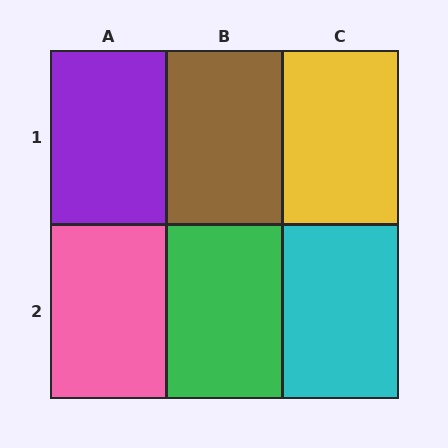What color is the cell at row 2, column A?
Pink.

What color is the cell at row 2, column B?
Green.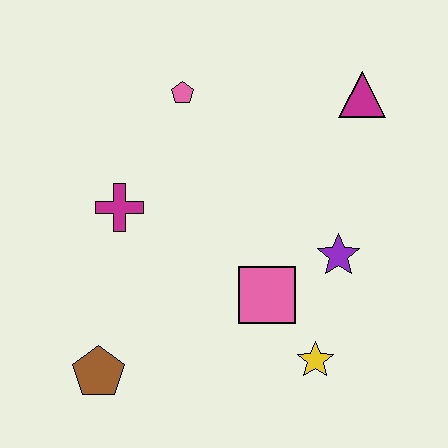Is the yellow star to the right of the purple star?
No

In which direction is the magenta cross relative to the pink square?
The magenta cross is to the left of the pink square.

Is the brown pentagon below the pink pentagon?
Yes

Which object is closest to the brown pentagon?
The magenta cross is closest to the brown pentagon.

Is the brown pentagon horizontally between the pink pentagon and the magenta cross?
No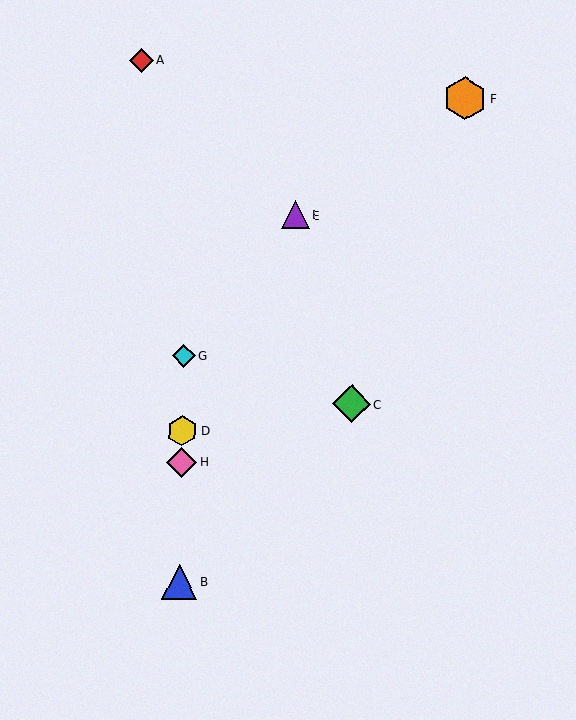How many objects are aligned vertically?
4 objects (B, D, G, H) are aligned vertically.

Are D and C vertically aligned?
No, D is at x≈182 and C is at x≈351.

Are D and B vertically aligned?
Yes, both are at x≈182.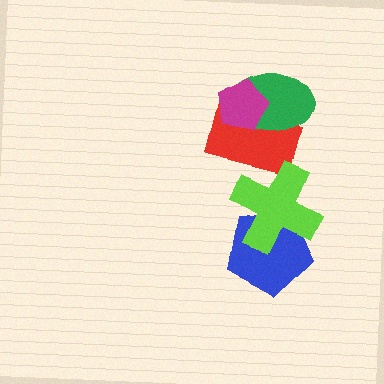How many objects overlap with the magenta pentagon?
2 objects overlap with the magenta pentagon.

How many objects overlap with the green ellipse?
2 objects overlap with the green ellipse.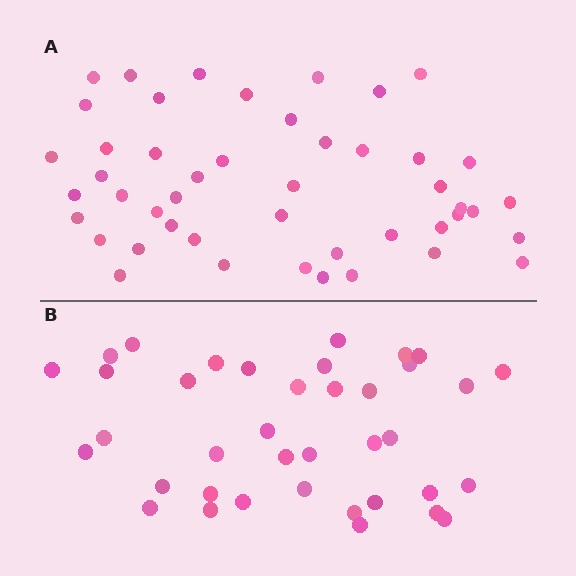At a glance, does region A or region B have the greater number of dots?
Region A (the top region) has more dots.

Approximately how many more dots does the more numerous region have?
Region A has roughly 8 or so more dots than region B.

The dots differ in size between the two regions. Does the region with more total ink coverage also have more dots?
No. Region B has more total ink coverage because its dots are larger, but region A actually contains more individual dots. Total area can be misleading — the number of items is what matters here.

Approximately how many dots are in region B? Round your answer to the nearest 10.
About 40 dots. (The exact count is 38, which rounds to 40.)